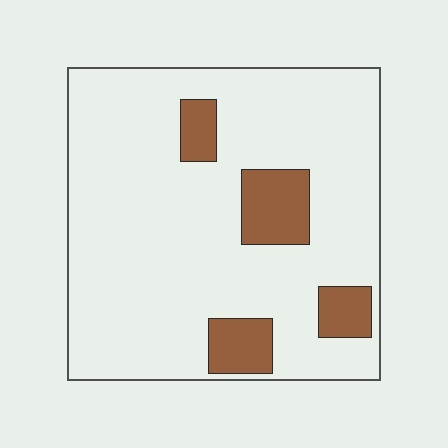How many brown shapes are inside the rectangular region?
4.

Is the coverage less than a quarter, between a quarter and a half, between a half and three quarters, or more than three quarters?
Less than a quarter.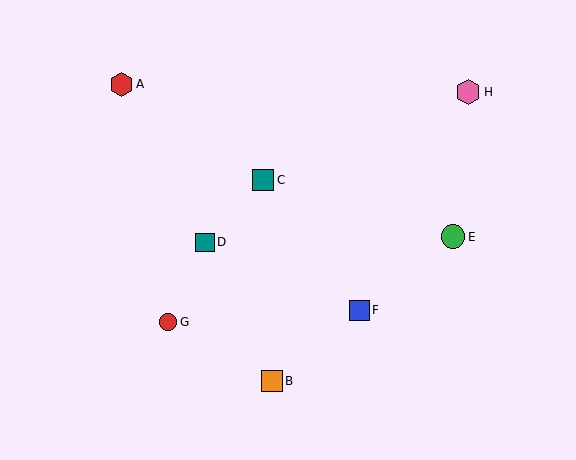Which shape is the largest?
The pink hexagon (labeled H) is the largest.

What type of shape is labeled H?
Shape H is a pink hexagon.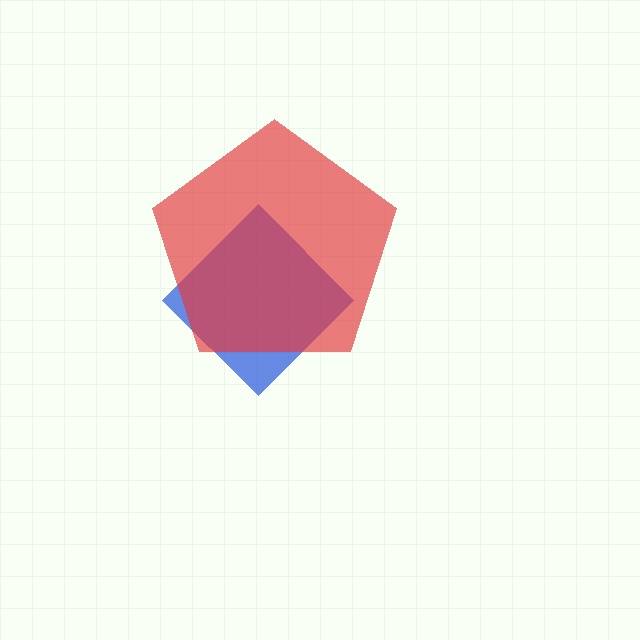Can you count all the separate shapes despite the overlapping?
Yes, there are 2 separate shapes.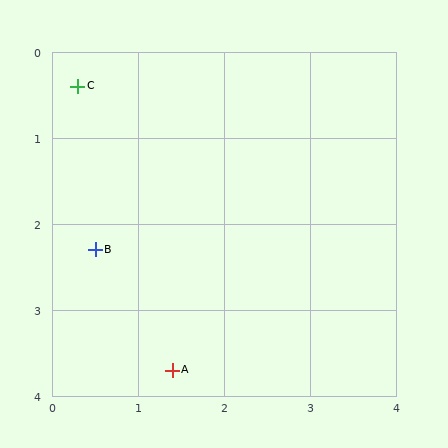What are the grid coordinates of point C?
Point C is at approximately (0.3, 0.4).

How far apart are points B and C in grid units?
Points B and C are about 1.9 grid units apart.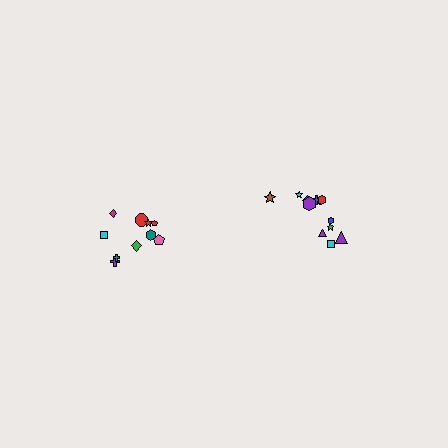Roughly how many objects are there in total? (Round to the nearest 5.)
Roughly 20 objects in total.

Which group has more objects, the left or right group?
The right group.